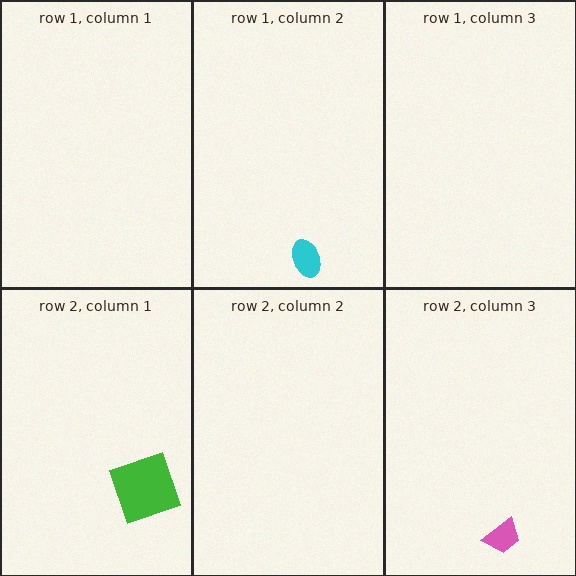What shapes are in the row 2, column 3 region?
The pink trapezoid.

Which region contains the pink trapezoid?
The row 2, column 3 region.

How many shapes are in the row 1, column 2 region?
1.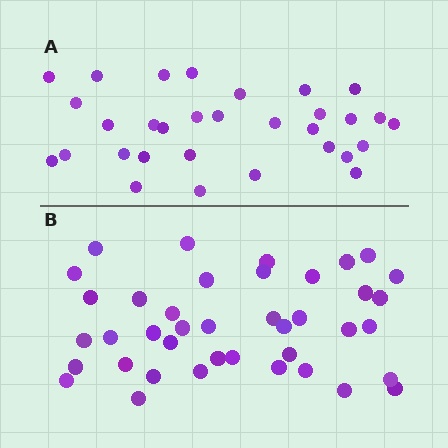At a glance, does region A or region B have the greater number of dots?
Region B (the bottom region) has more dots.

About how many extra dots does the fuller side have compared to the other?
Region B has roughly 8 or so more dots than region A.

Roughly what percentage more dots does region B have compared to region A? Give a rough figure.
About 30% more.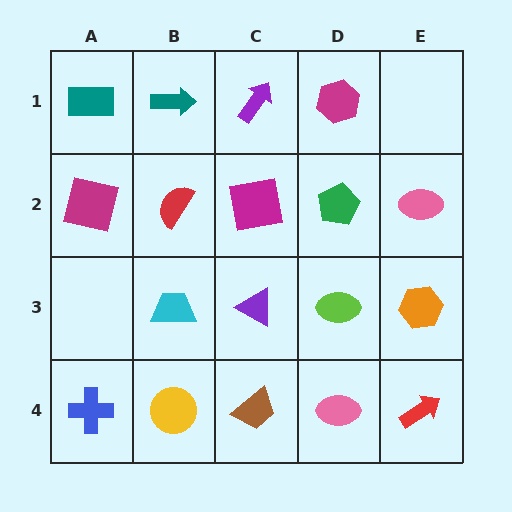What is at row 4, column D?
A pink ellipse.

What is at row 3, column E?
An orange hexagon.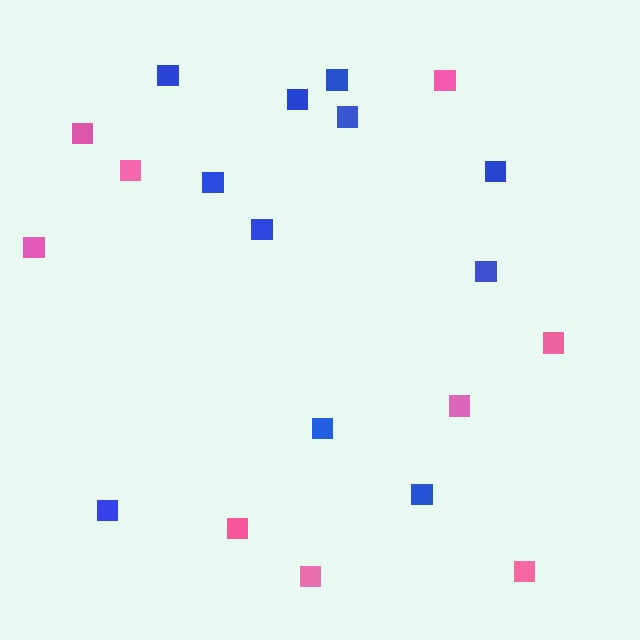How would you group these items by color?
There are 2 groups: one group of pink squares (9) and one group of blue squares (11).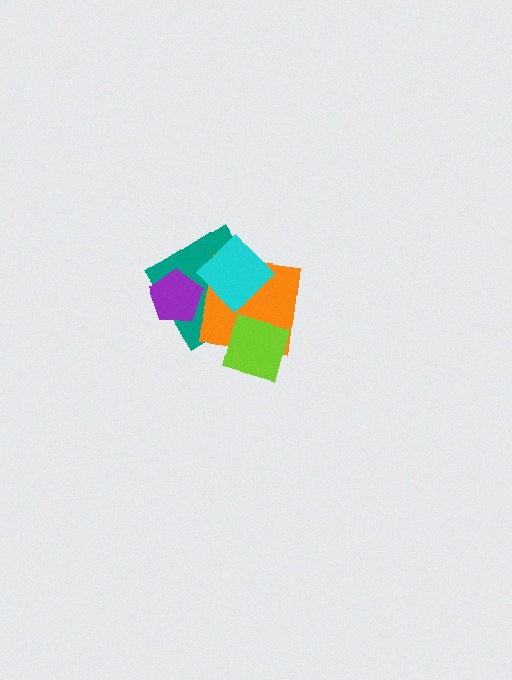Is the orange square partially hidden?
Yes, it is partially covered by another shape.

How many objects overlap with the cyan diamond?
2 objects overlap with the cyan diamond.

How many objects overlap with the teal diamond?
3 objects overlap with the teal diamond.